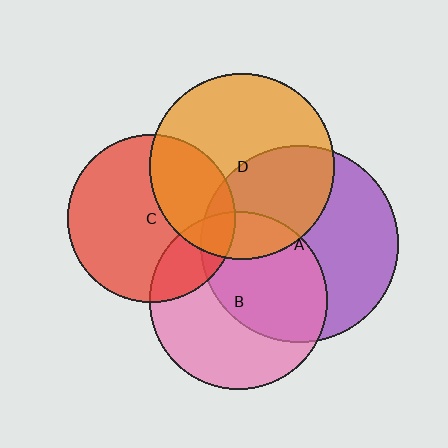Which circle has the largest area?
Circle A (purple).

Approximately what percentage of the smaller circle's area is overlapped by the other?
Approximately 20%.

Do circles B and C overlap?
Yes.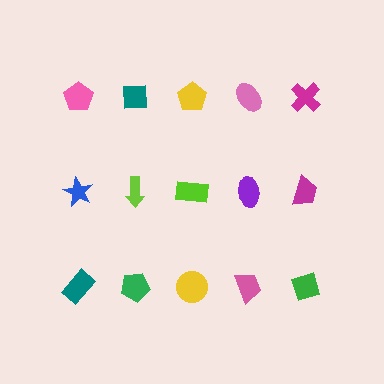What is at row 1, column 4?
A pink ellipse.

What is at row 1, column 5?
A magenta cross.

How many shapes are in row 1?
5 shapes.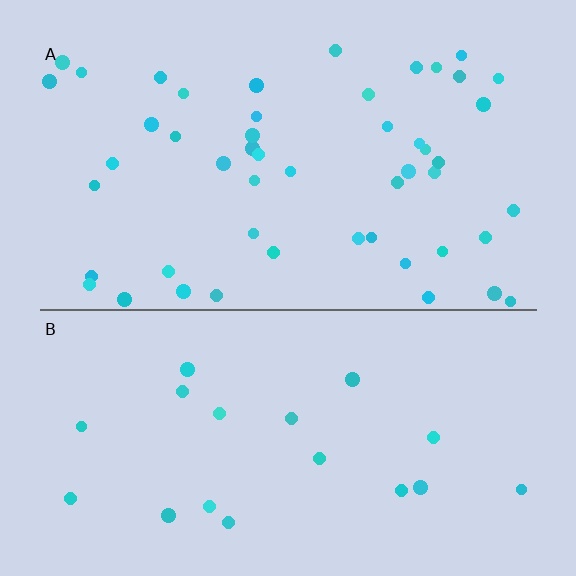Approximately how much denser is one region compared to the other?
Approximately 2.7× — region A over region B.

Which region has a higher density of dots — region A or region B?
A (the top).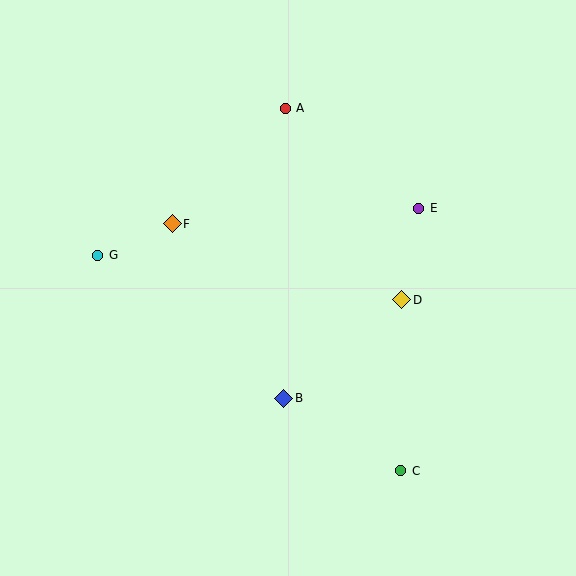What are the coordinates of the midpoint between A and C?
The midpoint between A and C is at (343, 290).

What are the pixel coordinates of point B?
Point B is at (284, 398).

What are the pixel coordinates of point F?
Point F is at (172, 224).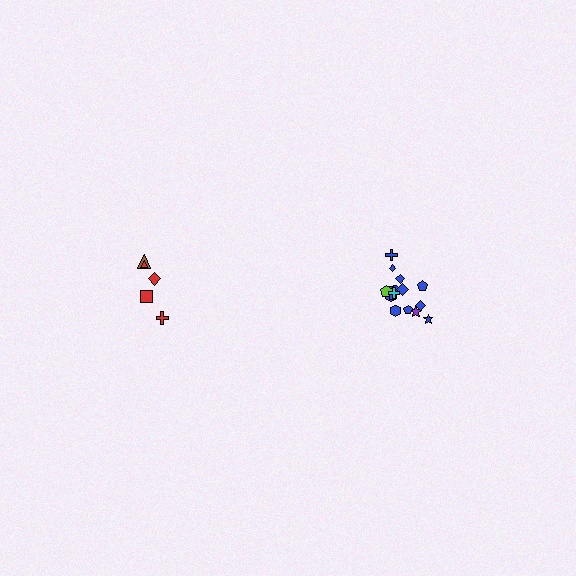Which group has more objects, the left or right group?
The right group.